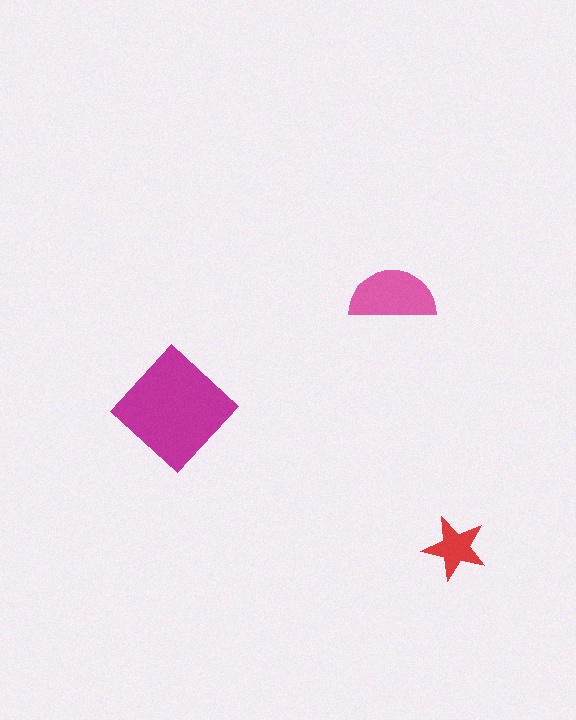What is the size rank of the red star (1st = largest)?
3rd.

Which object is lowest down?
The red star is bottommost.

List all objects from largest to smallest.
The magenta diamond, the pink semicircle, the red star.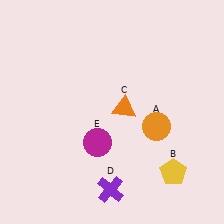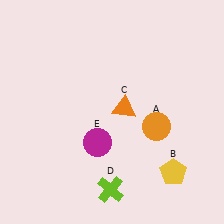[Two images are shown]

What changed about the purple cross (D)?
In Image 1, D is purple. In Image 2, it changed to lime.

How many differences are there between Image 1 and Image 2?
There is 1 difference between the two images.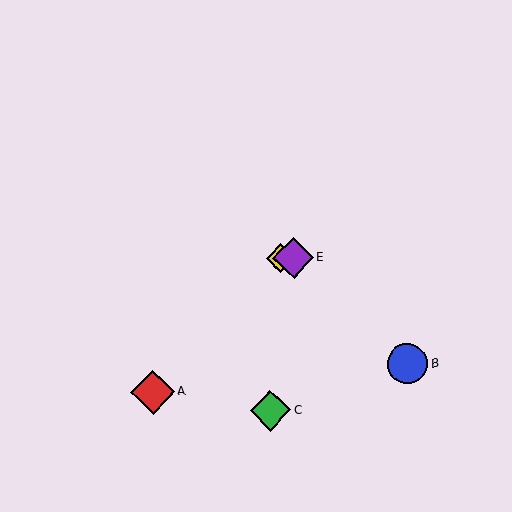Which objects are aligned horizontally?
Objects D, E are aligned horizontally.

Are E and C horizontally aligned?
No, E is at y≈258 and C is at y≈411.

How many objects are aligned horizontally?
2 objects (D, E) are aligned horizontally.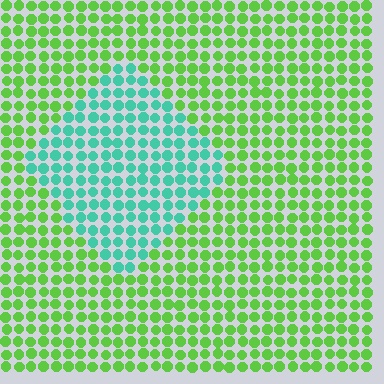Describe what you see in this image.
The image is filled with small lime elements in a uniform arrangement. A diamond-shaped region is visible where the elements are tinted to a slightly different hue, forming a subtle color boundary.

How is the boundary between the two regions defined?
The boundary is defined purely by a slight shift in hue (about 56 degrees). Spacing, size, and orientation are identical on both sides.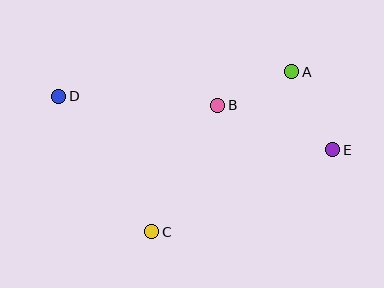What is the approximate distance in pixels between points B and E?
The distance between B and E is approximately 124 pixels.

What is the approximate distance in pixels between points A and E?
The distance between A and E is approximately 88 pixels.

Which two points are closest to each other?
Points A and B are closest to each other.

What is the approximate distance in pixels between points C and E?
The distance between C and E is approximately 199 pixels.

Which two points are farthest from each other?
Points D and E are farthest from each other.